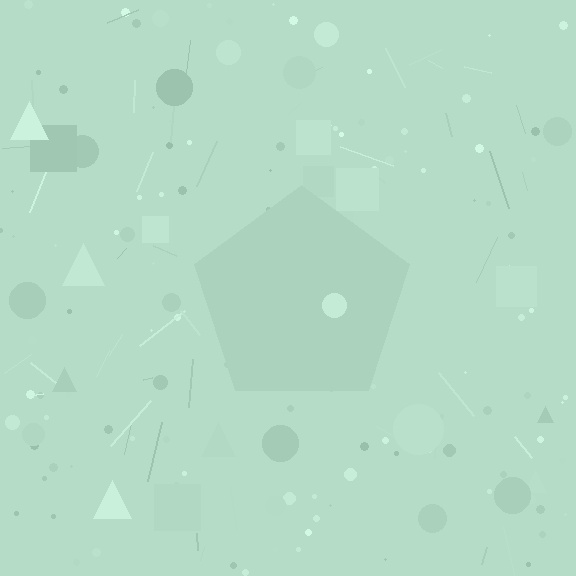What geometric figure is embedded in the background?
A pentagon is embedded in the background.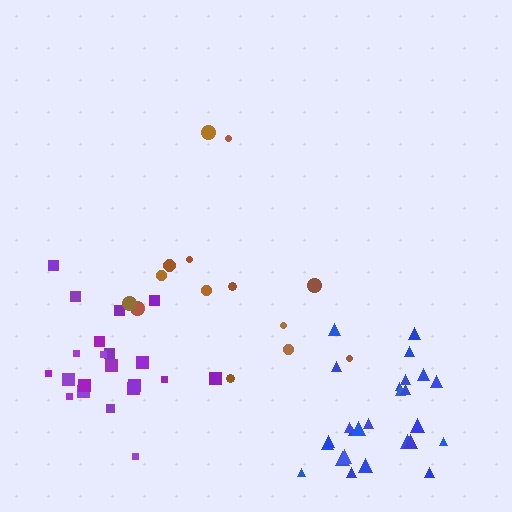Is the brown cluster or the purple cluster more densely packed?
Purple.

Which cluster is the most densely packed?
Blue.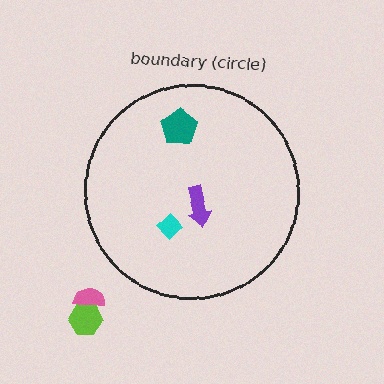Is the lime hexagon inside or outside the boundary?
Outside.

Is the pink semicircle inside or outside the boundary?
Outside.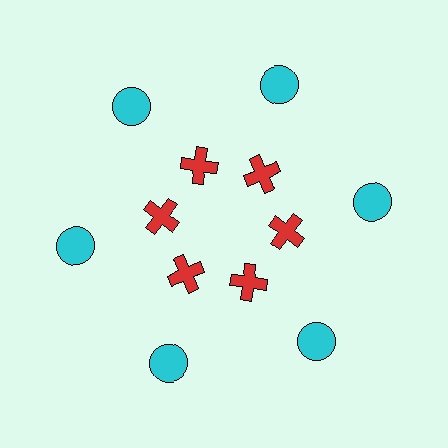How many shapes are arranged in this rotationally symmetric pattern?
There are 12 shapes, arranged in 6 groups of 2.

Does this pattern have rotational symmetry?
Yes, this pattern has 6-fold rotational symmetry. It looks the same after rotating 60 degrees around the center.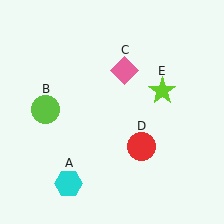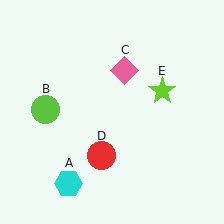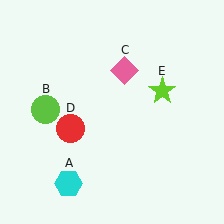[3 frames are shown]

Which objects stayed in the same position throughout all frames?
Cyan hexagon (object A) and lime circle (object B) and pink diamond (object C) and lime star (object E) remained stationary.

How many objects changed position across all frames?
1 object changed position: red circle (object D).